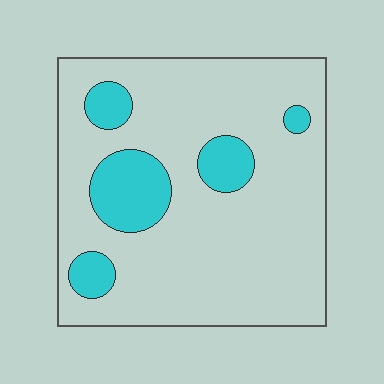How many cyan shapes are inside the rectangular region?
5.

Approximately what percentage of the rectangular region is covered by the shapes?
Approximately 15%.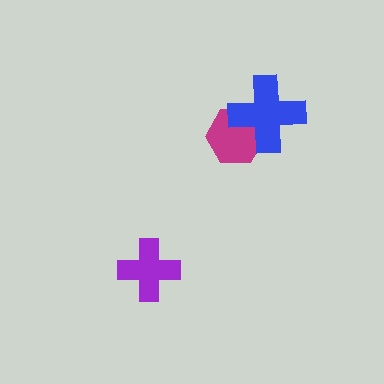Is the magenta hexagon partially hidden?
Yes, it is partially covered by another shape.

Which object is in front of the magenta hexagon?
The blue cross is in front of the magenta hexagon.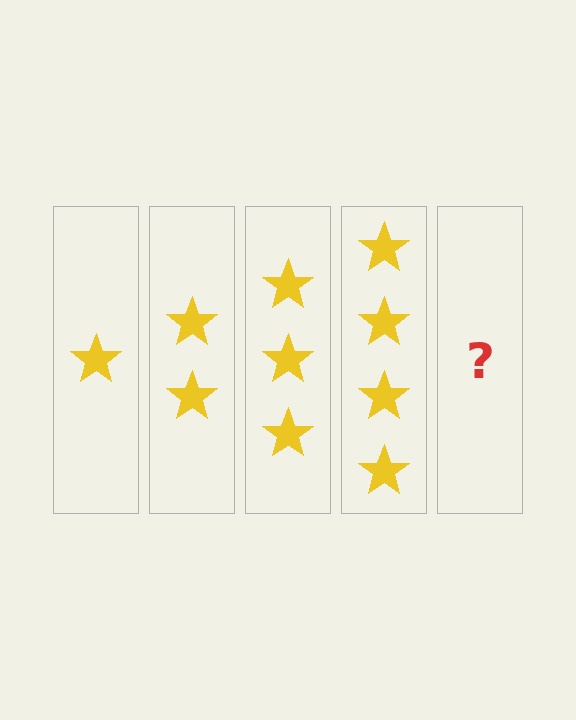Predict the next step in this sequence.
The next step is 5 stars.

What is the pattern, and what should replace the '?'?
The pattern is that each step adds one more star. The '?' should be 5 stars.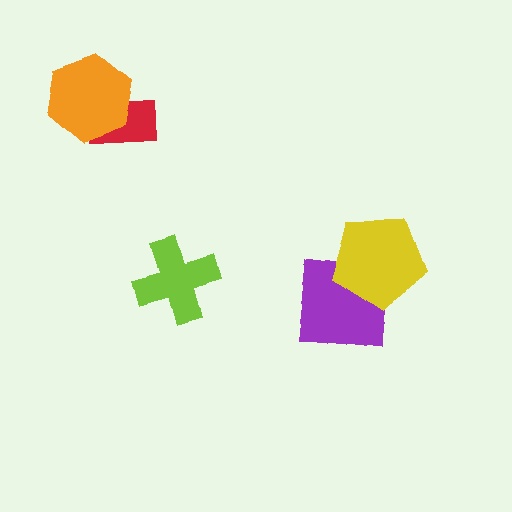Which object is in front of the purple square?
The yellow pentagon is in front of the purple square.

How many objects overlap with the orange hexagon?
1 object overlaps with the orange hexagon.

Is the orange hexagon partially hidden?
No, no other shape covers it.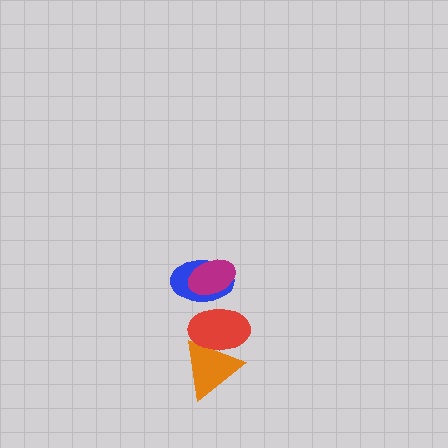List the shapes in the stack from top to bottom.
From top to bottom: the magenta ellipse, the blue ellipse, the red ellipse, the orange triangle.